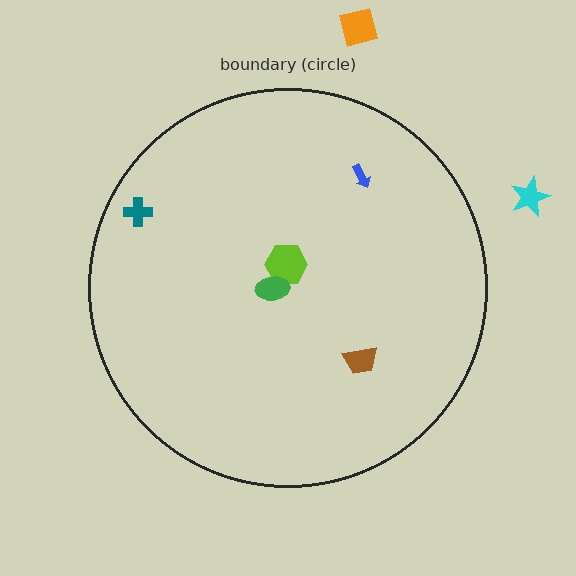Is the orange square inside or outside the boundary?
Outside.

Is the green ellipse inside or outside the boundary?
Inside.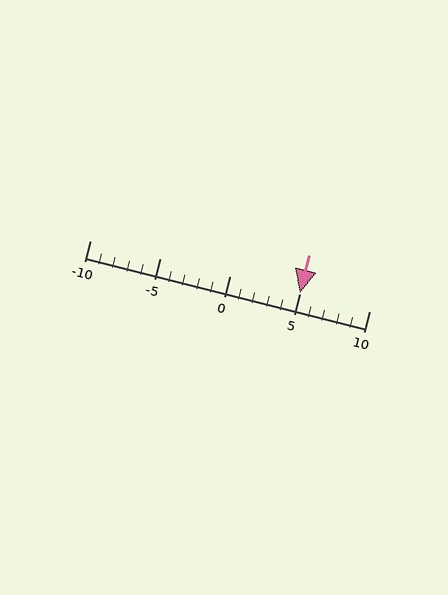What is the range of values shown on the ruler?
The ruler shows values from -10 to 10.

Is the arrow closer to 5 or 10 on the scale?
The arrow is closer to 5.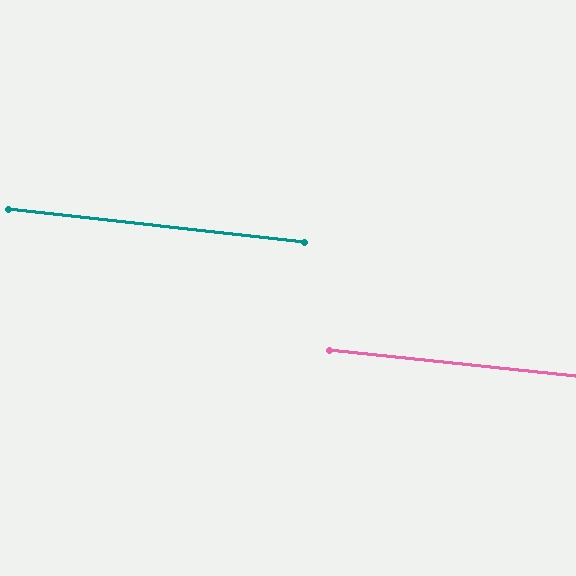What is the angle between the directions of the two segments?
Approximately 0 degrees.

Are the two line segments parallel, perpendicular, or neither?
Parallel — their directions differ by only 0.2°.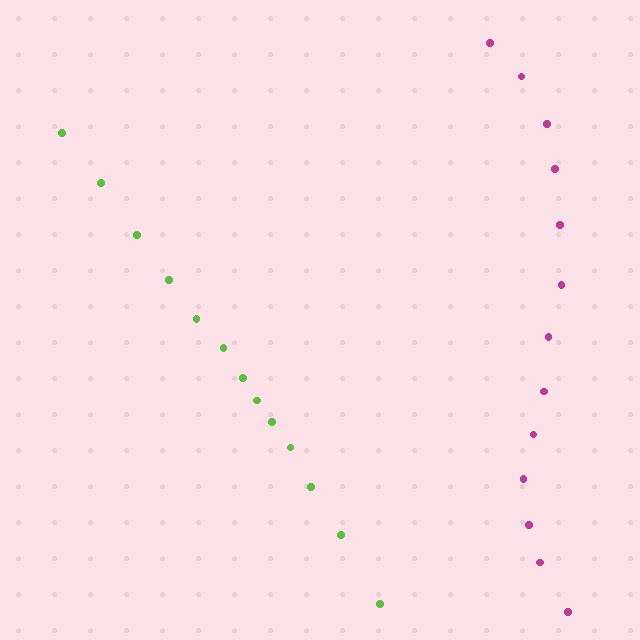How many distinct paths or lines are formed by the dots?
There are 2 distinct paths.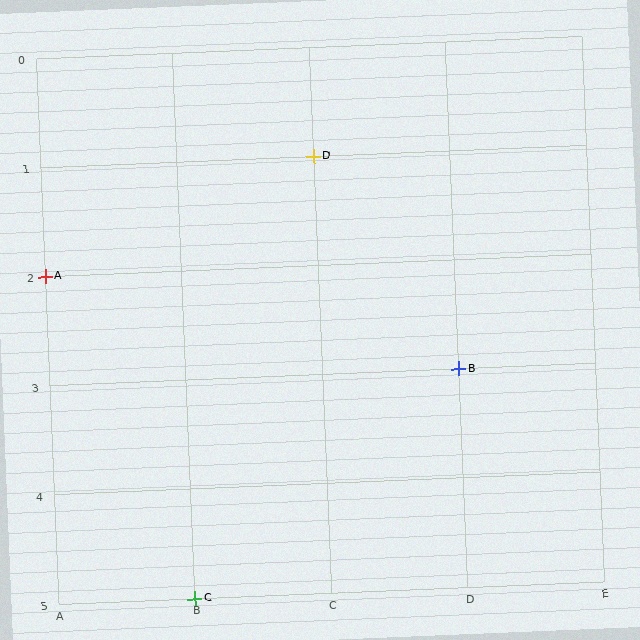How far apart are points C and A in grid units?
Points C and A are 1 column and 3 rows apart (about 3.2 grid units diagonally).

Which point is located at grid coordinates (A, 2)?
Point A is at (A, 2).